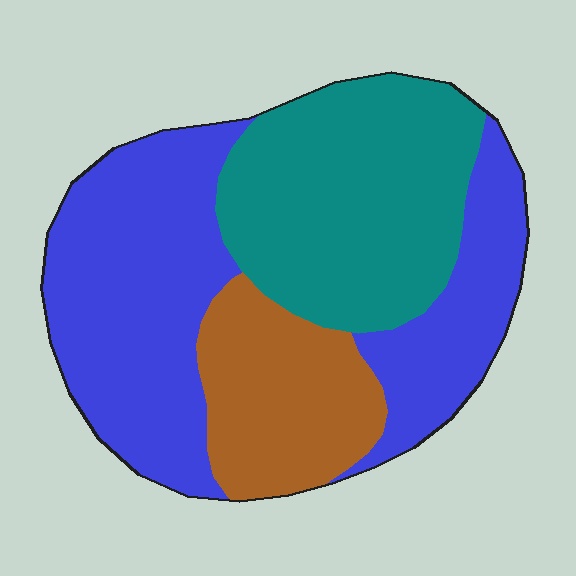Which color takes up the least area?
Brown, at roughly 20%.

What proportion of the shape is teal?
Teal takes up between a quarter and a half of the shape.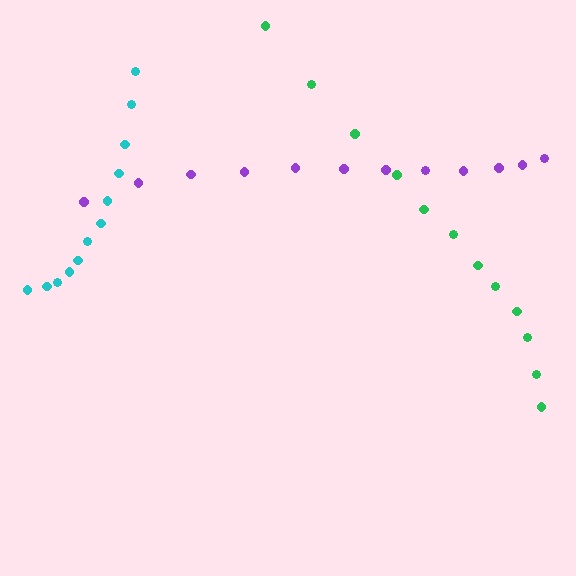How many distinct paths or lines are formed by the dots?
There are 3 distinct paths.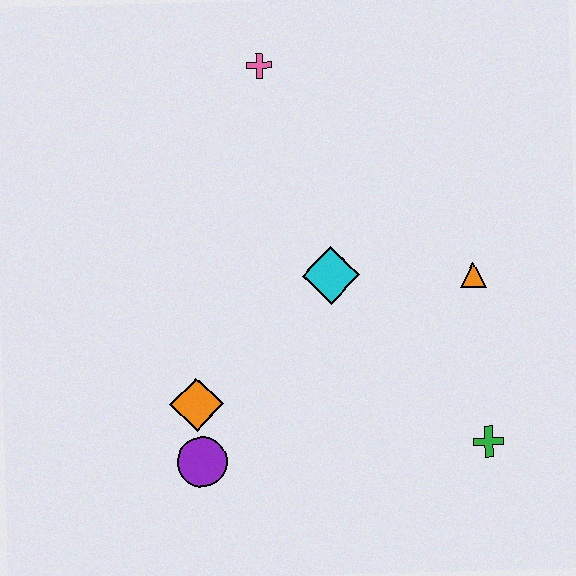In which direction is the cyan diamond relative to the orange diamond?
The cyan diamond is to the right of the orange diamond.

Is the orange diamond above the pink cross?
No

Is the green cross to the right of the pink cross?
Yes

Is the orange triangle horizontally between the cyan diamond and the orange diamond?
No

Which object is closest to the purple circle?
The orange diamond is closest to the purple circle.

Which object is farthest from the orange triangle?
The purple circle is farthest from the orange triangle.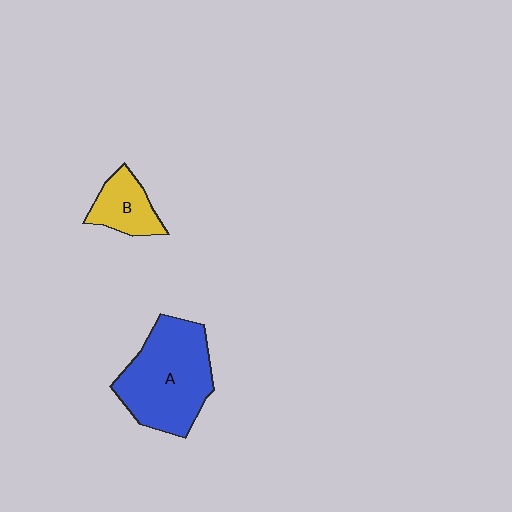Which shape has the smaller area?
Shape B (yellow).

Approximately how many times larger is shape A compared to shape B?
Approximately 2.5 times.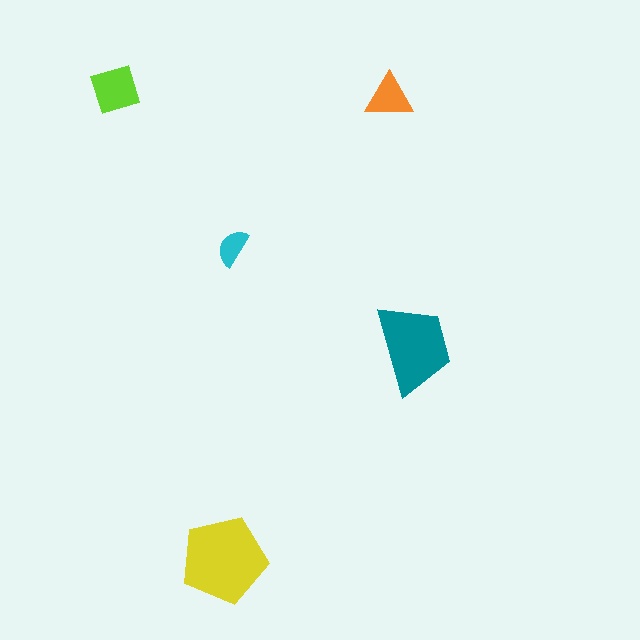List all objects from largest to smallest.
The yellow pentagon, the teal trapezoid, the lime diamond, the orange triangle, the cyan semicircle.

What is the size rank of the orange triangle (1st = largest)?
4th.